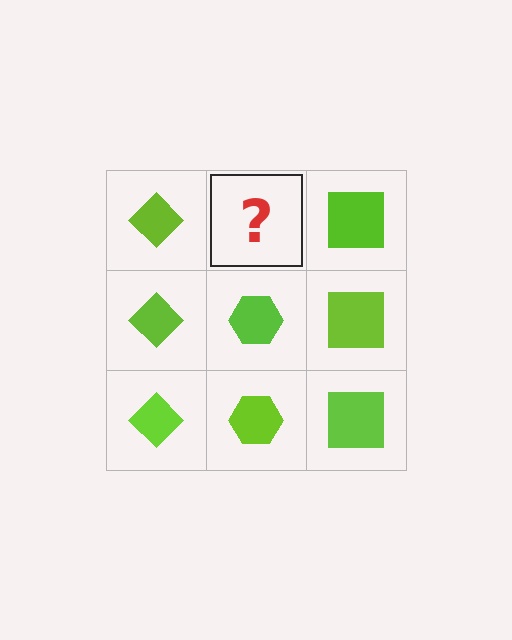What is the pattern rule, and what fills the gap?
The rule is that each column has a consistent shape. The gap should be filled with a lime hexagon.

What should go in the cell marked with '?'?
The missing cell should contain a lime hexagon.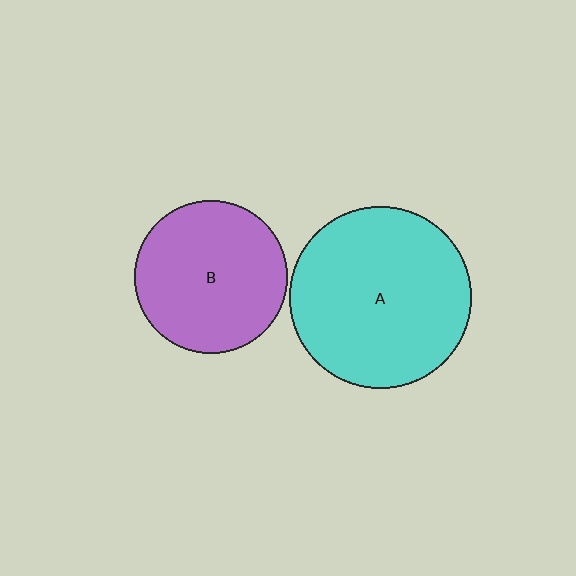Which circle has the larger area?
Circle A (cyan).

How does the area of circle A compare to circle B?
Approximately 1.4 times.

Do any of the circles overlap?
No, none of the circles overlap.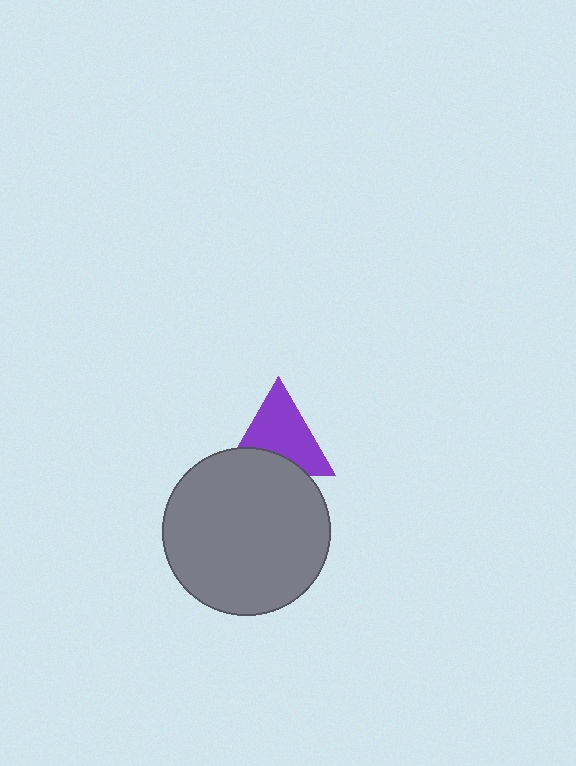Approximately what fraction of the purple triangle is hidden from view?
Roughly 30% of the purple triangle is hidden behind the gray circle.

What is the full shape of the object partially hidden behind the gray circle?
The partially hidden object is a purple triangle.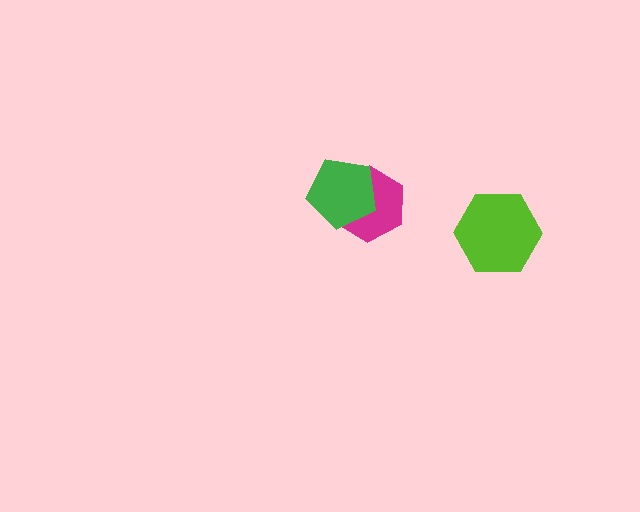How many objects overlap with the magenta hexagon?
1 object overlaps with the magenta hexagon.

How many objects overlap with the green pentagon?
1 object overlaps with the green pentagon.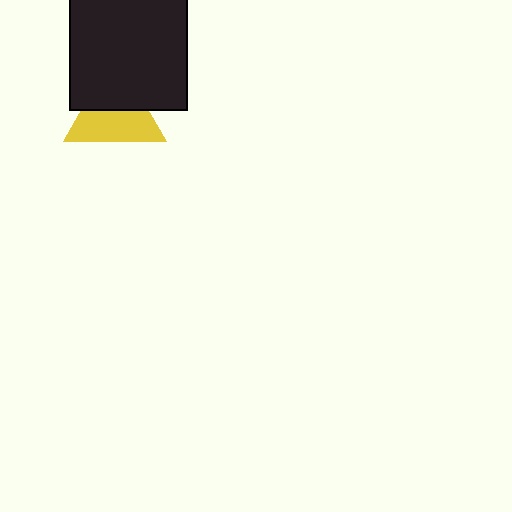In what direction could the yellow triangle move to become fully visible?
The yellow triangle could move down. That would shift it out from behind the black rectangle entirely.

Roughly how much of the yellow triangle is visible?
About half of it is visible (roughly 56%).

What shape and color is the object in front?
The object in front is a black rectangle.